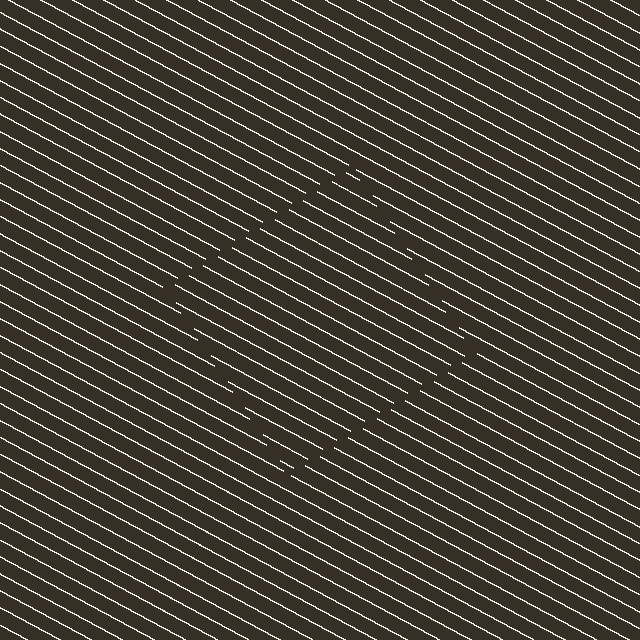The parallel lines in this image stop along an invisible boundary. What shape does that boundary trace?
An illusory square. The interior of the shape contains the same grating, shifted by half a period — the contour is defined by the phase discontinuity where line-ends from the inner and outer gratings abut.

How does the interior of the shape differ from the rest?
The interior of the shape contains the same grating, shifted by half a period — the contour is defined by the phase discontinuity where line-ends from the inner and outer gratings abut.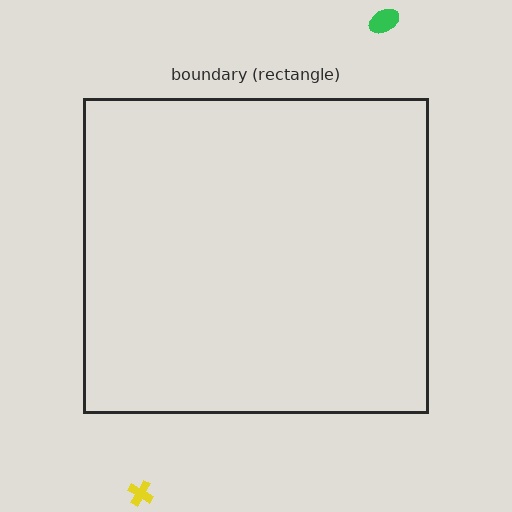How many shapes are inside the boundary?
0 inside, 2 outside.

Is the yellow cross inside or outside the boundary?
Outside.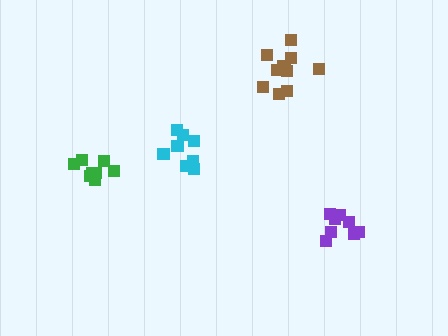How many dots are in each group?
Group 1: 8 dots, Group 2: 8 dots, Group 3: 8 dots, Group 4: 11 dots (35 total).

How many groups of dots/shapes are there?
There are 4 groups.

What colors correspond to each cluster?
The clusters are colored: green, purple, cyan, brown.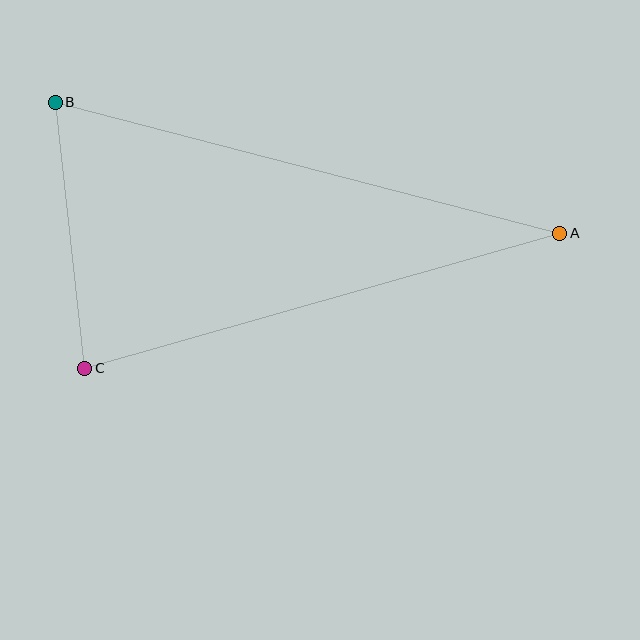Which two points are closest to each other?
Points B and C are closest to each other.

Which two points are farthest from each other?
Points A and B are farthest from each other.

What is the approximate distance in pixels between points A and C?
The distance between A and C is approximately 494 pixels.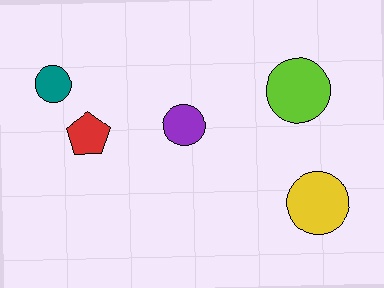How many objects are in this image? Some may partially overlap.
There are 5 objects.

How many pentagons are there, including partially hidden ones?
There is 1 pentagon.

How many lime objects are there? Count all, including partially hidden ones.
There is 1 lime object.